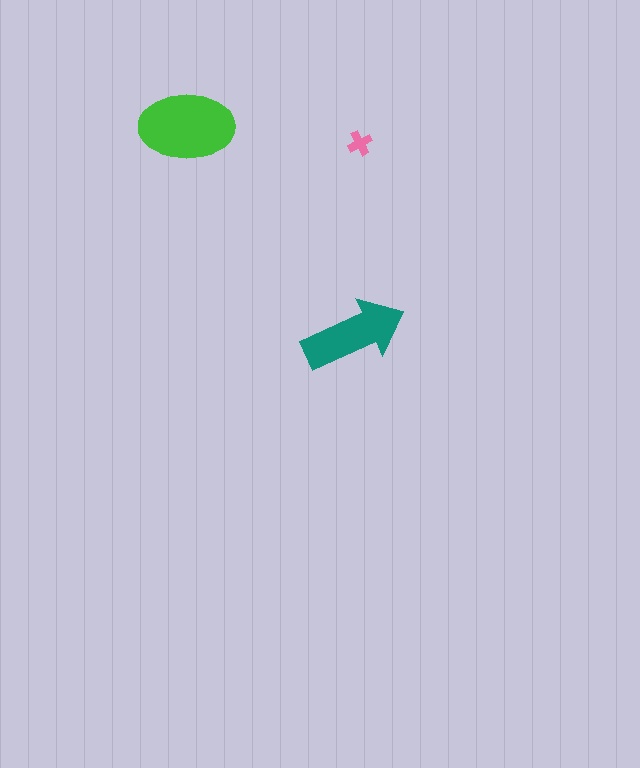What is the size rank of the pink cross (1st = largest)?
3rd.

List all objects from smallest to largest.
The pink cross, the teal arrow, the green ellipse.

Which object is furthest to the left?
The green ellipse is leftmost.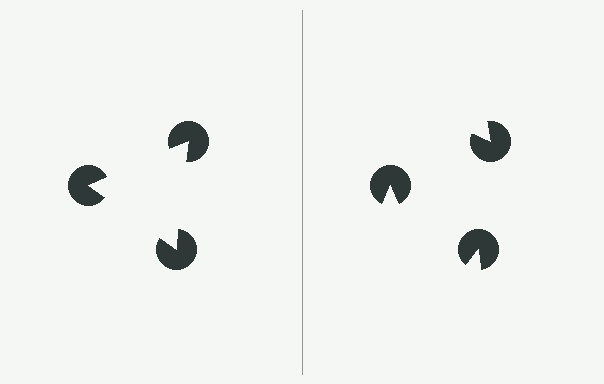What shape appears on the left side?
An illusory triangle.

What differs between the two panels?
The pac-man discs are positioned identically on both sides; only the wedge orientations differ. On the left they align to a triangle; on the right they are misaligned.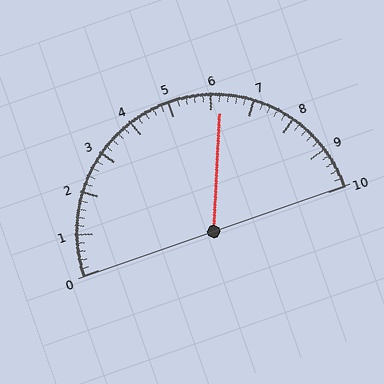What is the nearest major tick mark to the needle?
The nearest major tick mark is 6.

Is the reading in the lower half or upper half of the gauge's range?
The reading is in the upper half of the range (0 to 10).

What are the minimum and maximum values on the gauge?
The gauge ranges from 0 to 10.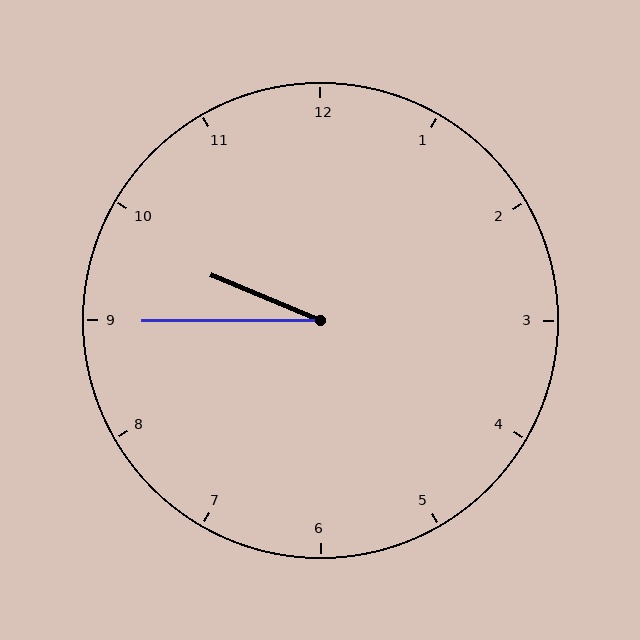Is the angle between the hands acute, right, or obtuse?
It is acute.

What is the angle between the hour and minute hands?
Approximately 22 degrees.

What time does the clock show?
9:45.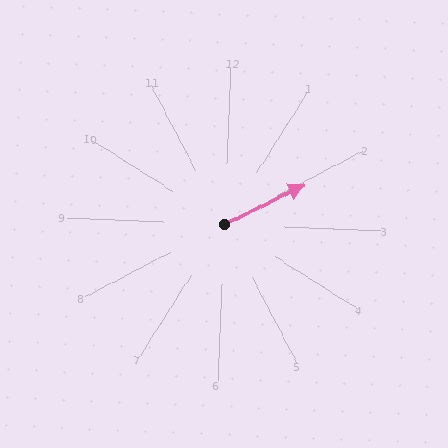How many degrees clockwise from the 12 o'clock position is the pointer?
Approximately 61 degrees.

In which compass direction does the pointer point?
Northeast.